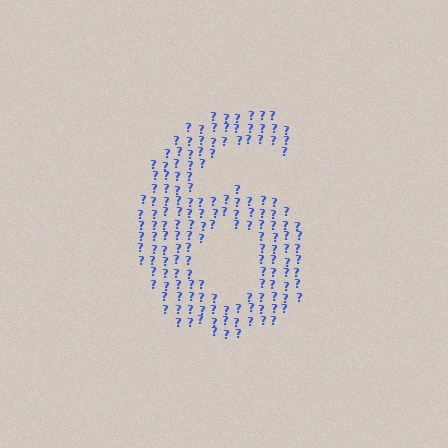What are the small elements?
The small elements are question marks.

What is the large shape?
The large shape is the digit 6.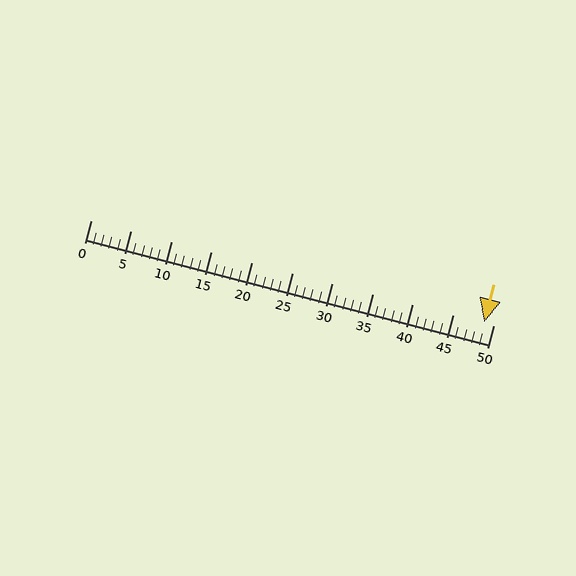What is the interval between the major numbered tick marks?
The major tick marks are spaced 5 units apart.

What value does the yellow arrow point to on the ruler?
The yellow arrow points to approximately 49.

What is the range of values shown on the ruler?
The ruler shows values from 0 to 50.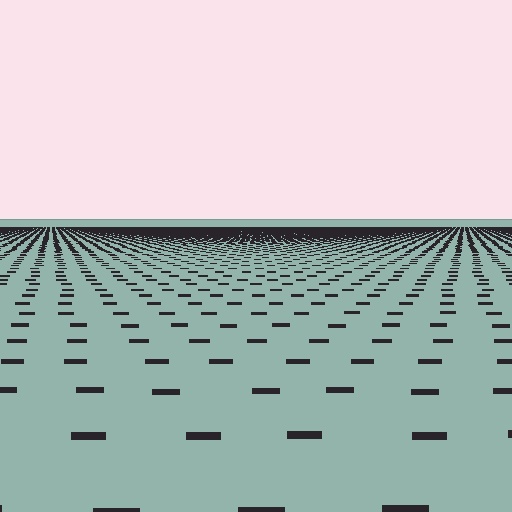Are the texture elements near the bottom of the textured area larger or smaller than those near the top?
Larger. Near the bottom, elements are closer to the viewer and appear at a bigger on-screen size.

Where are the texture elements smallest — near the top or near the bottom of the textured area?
Near the top.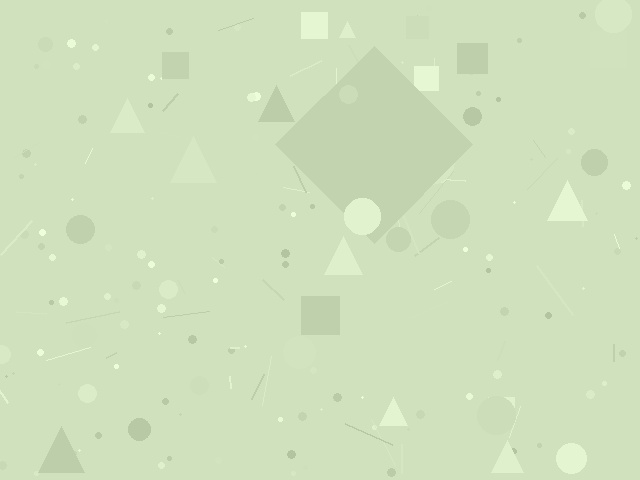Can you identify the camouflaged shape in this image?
The camouflaged shape is a diamond.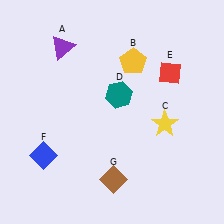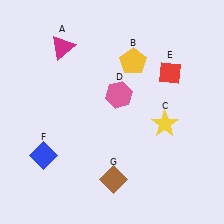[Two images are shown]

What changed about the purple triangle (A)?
In Image 1, A is purple. In Image 2, it changed to magenta.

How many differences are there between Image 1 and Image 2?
There are 2 differences between the two images.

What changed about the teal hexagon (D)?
In Image 1, D is teal. In Image 2, it changed to pink.